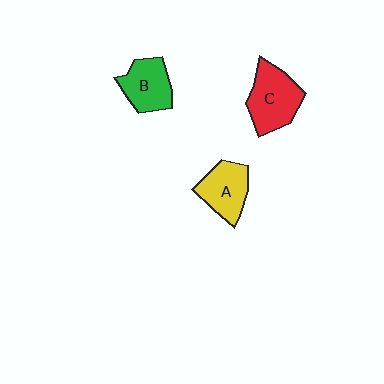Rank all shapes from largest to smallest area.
From largest to smallest: C (red), A (yellow), B (green).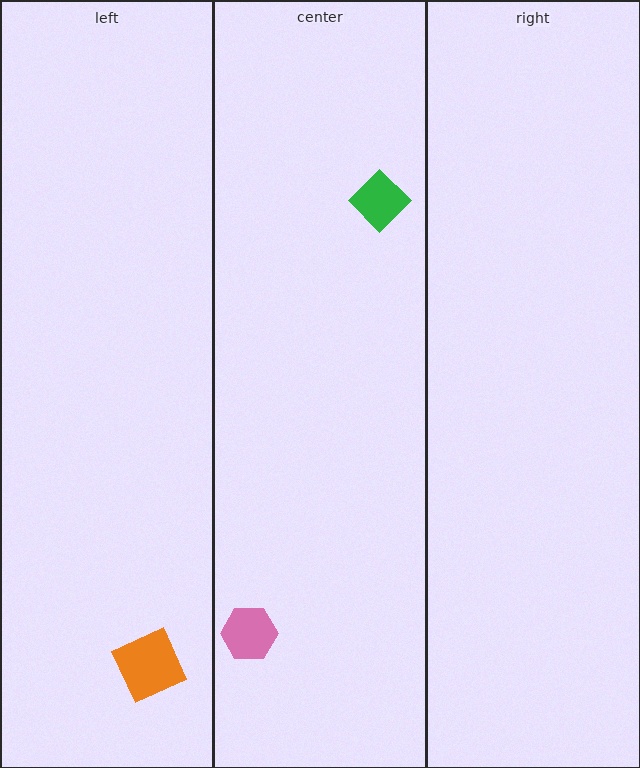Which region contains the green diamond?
The center region.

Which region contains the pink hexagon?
The center region.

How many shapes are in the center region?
2.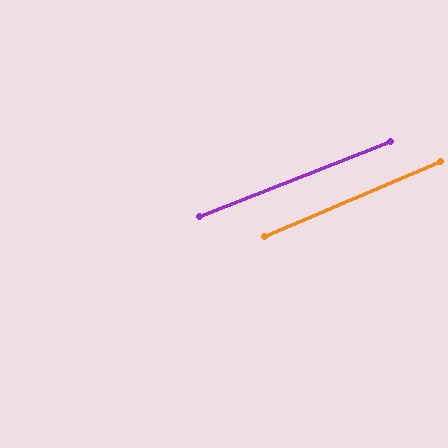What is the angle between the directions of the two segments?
Approximately 2 degrees.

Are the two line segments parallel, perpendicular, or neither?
Parallel — their directions differ by only 1.7°.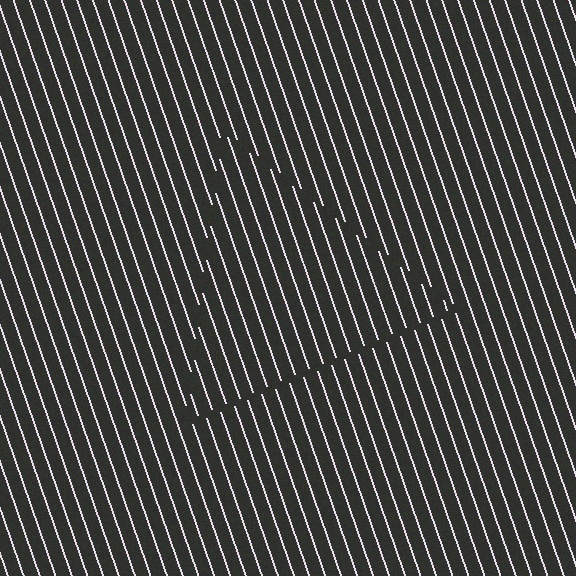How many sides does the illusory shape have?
3 sides — the line-ends trace a triangle.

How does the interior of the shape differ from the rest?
The interior of the shape contains the same grating, shifted by half a period — the contour is defined by the phase discontinuity where line-ends from the inner and outer gratings abut.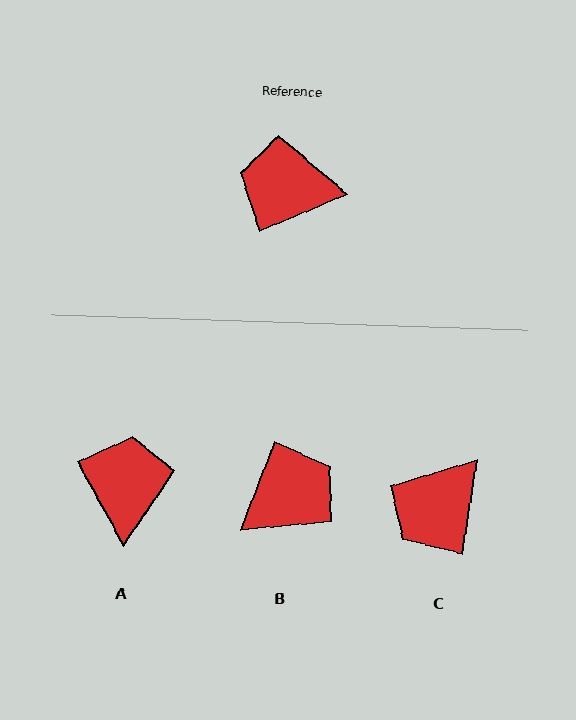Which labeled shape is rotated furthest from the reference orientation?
B, about 134 degrees away.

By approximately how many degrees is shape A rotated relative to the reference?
Approximately 84 degrees clockwise.